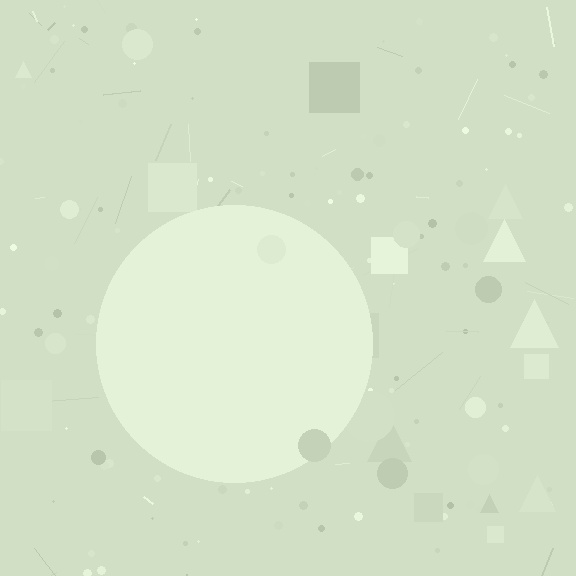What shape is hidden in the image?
A circle is hidden in the image.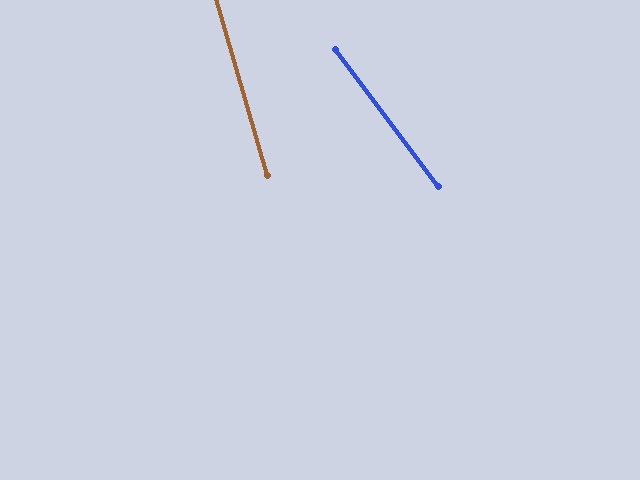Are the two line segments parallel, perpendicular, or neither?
Neither parallel nor perpendicular — they differ by about 21°.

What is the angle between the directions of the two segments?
Approximately 21 degrees.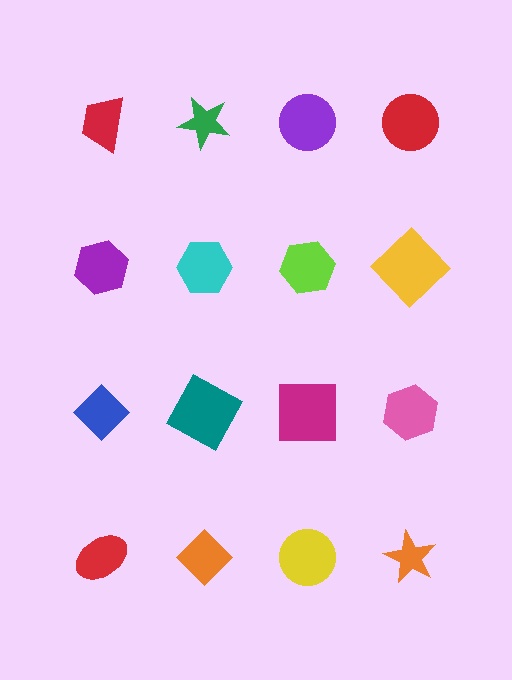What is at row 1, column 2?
A green star.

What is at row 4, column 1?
A red ellipse.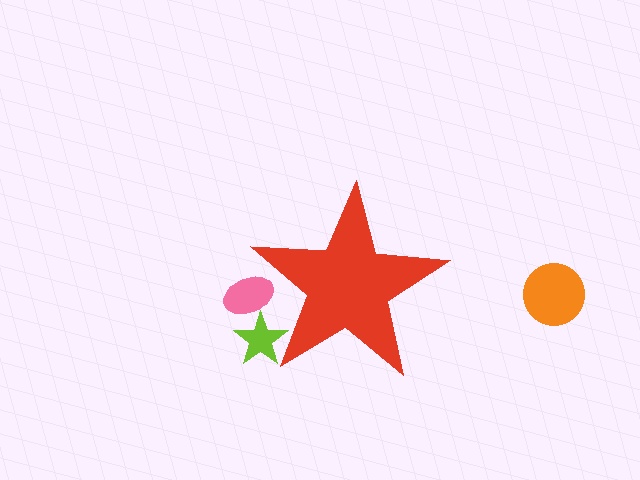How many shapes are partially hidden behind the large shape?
2 shapes are partially hidden.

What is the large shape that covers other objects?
A red star.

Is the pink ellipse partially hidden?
Yes, the pink ellipse is partially hidden behind the red star.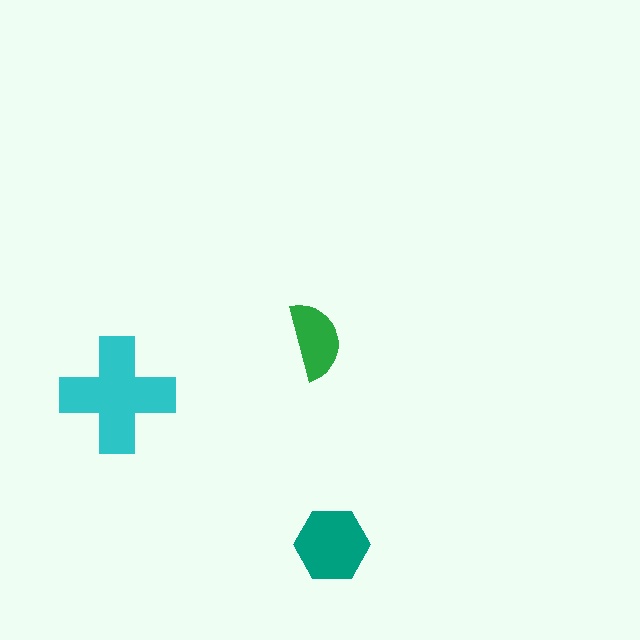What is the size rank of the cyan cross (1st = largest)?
1st.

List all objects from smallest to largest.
The green semicircle, the teal hexagon, the cyan cross.